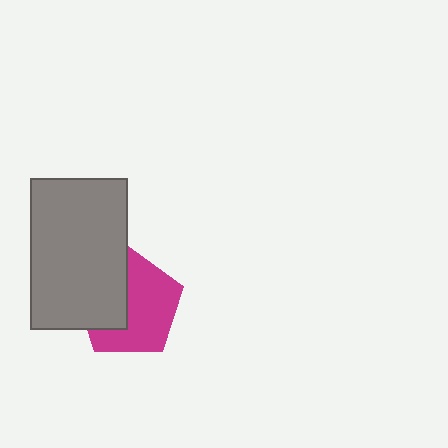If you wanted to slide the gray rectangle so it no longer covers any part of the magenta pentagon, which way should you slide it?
Slide it left — that is the most direct way to separate the two shapes.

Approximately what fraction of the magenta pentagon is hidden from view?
Roughly 39% of the magenta pentagon is hidden behind the gray rectangle.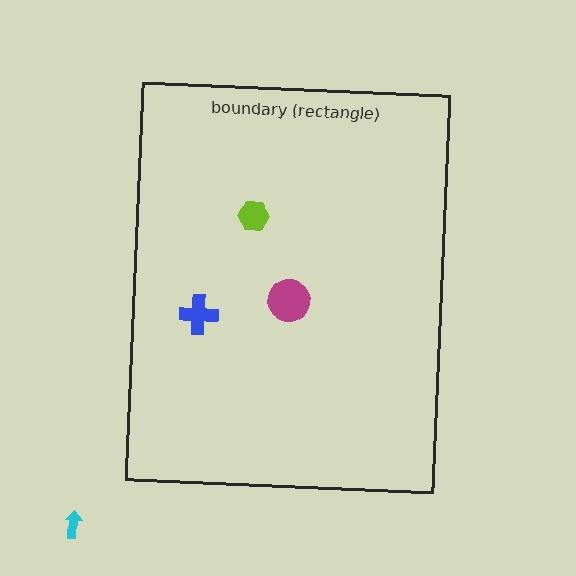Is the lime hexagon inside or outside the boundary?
Inside.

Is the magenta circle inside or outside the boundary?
Inside.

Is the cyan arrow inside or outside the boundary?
Outside.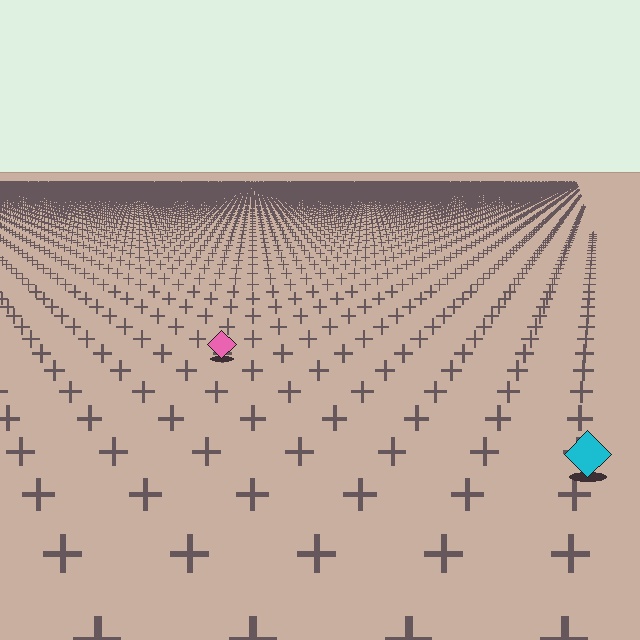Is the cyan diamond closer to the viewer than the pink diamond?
Yes. The cyan diamond is closer — you can tell from the texture gradient: the ground texture is coarser near it.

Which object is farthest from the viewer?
The pink diamond is farthest from the viewer. It appears smaller and the ground texture around it is denser.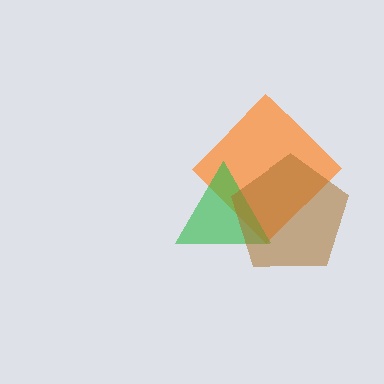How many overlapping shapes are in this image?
There are 3 overlapping shapes in the image.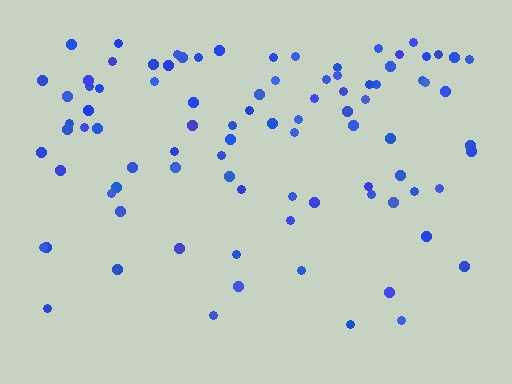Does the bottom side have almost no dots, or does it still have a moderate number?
Still a moderate number, just noticeably fewer than the top.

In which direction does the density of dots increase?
From bottom to top, with the top side densest.